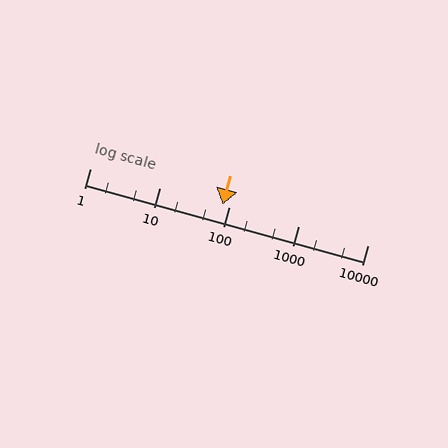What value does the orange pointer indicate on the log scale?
The pointer indicates approximately 80.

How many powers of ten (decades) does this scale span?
The scale spans 4 decades, from 1 to 10000.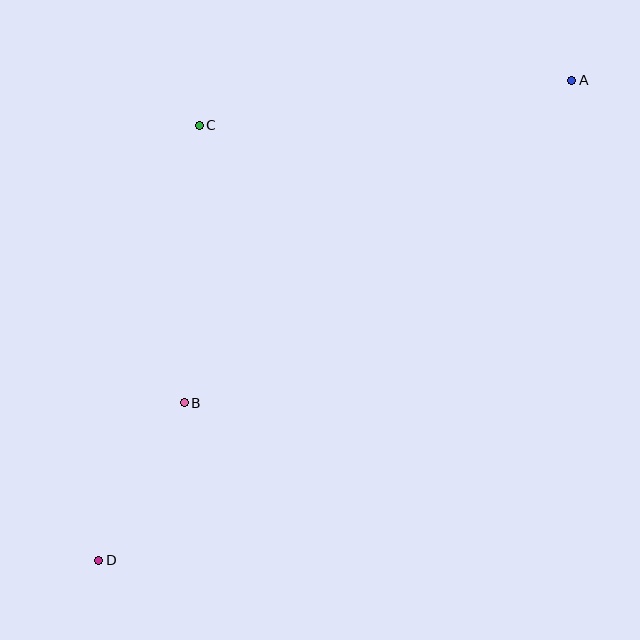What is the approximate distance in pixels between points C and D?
The distance between C and D is approximately 447 pixels.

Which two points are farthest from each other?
Points A and D are farthest from each other.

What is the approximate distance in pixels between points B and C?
The distance between B and C is approximately 278 pixels.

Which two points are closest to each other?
Points B and D are closest to each other.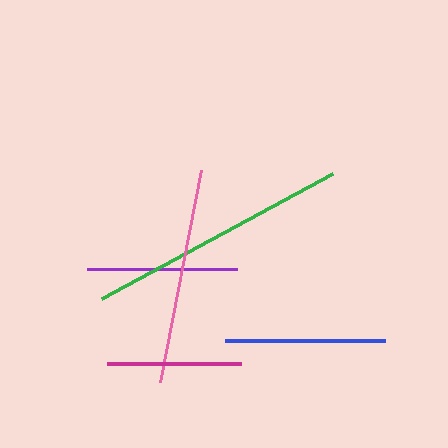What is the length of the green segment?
The green segment is approximately 262 pixels long.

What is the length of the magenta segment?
The magenta segment is approximately 134 pixels long.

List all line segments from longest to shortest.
From longest to shortest: green, pink, blue, purple, magenta.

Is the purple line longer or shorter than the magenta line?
The purple line is longer than the magenta line.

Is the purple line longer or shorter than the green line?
The green line is longer than the purple line.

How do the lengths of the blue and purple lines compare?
The blue and purple lines are approximately the same length.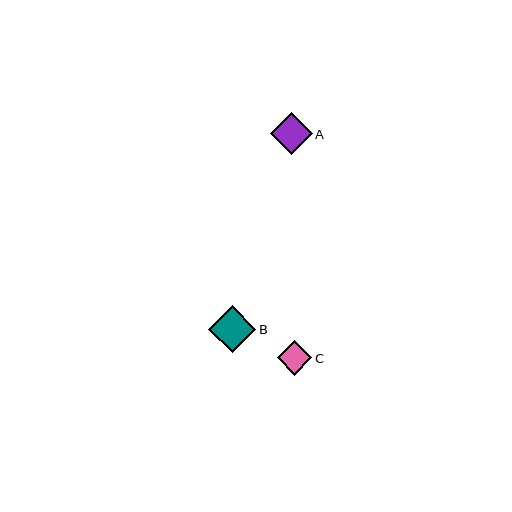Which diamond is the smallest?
Diamond C is the smallest with a size of approximately 35 pixels.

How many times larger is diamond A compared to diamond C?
Diamond A is approximately 1.2 times the size of diamond C.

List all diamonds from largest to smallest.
From largest to smallest: B, A, C.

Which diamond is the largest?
Diamond B is the largest with a size of approximately 47 pixels.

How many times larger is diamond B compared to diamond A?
Diamond B is approximately 1.1 times the size of diamond A.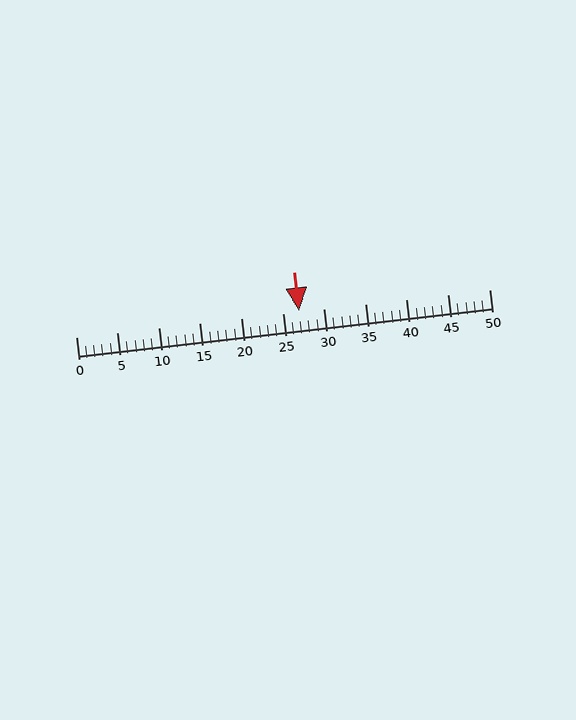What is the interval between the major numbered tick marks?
The major tick marks are spaced 5 units apart.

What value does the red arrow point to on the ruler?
The red arrow points to approximately 27.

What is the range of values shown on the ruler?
The ruler shows values from 0 to 50.